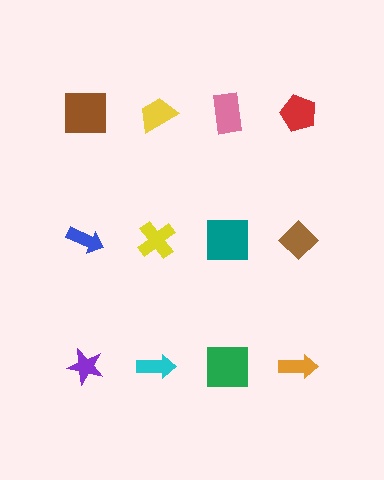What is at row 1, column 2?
A yellow trapezoid.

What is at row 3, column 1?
A purple star.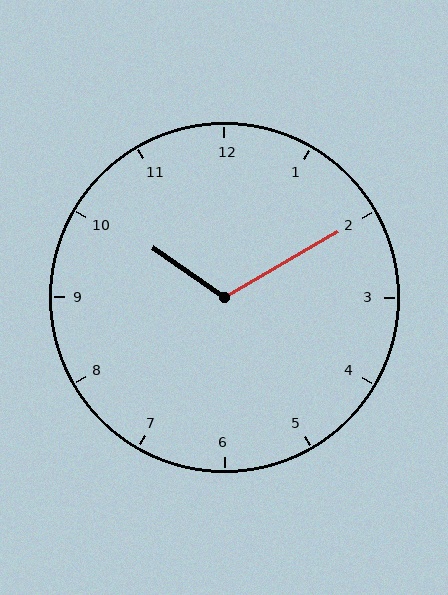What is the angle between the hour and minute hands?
Approximately 115 degrees.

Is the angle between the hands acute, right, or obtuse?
It is obtuse.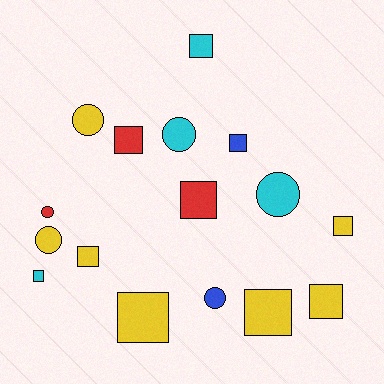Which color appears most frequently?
Yellow, with 7 objects.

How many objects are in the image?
There are 16 objects.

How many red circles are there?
There is 1 red circle.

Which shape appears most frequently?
Square, with 10 objects.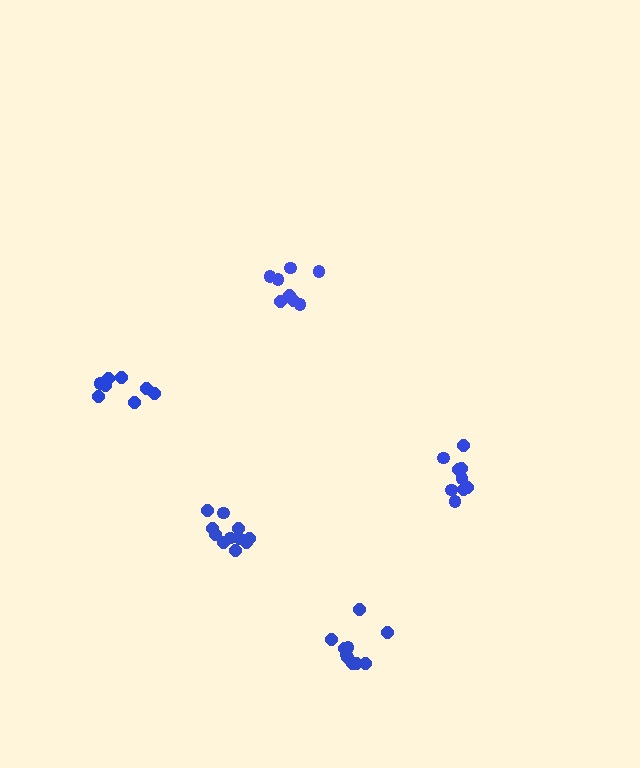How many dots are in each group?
Group 1: 9 dots, Group 2: 11 dots, Group 3: 8 dots, Group 4: 10 dots, Group 5: 8 dots (46 total).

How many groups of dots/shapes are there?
There are 5 groups.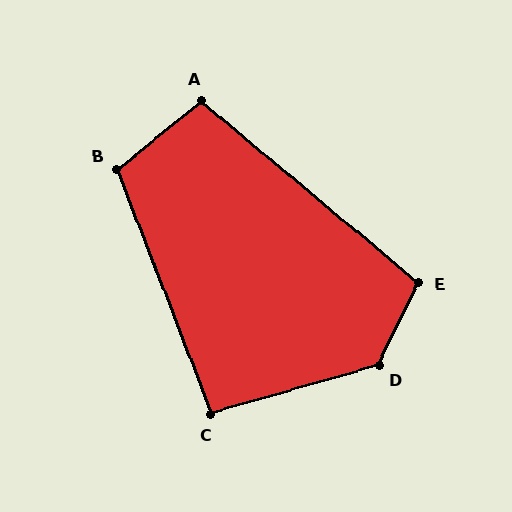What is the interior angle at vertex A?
Approximately 101 degrees (obtuse).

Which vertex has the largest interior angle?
D, at approximately 132 degrees.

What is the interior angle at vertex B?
Approximately 108 degrees (obtuse).